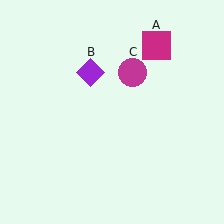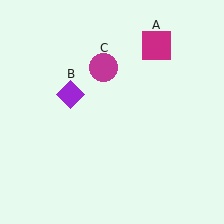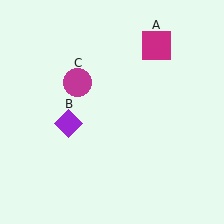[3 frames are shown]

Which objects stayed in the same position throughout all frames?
Magenta square (object A) remained stationary.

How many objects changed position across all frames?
2 objects changed position: purple diamond (object B), magenta circle (object C).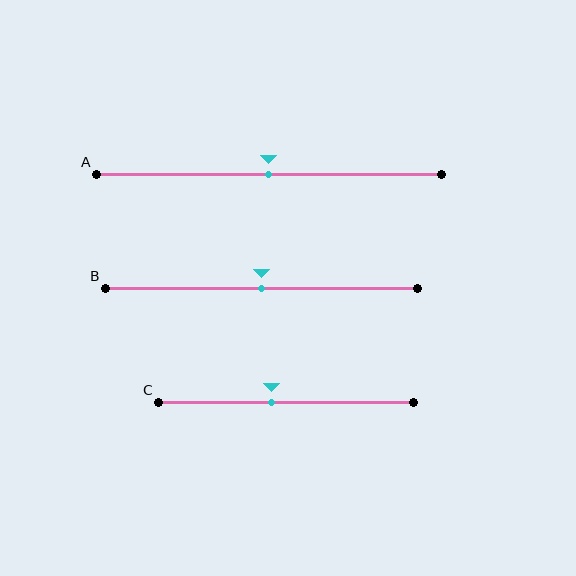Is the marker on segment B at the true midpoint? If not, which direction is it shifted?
Yes, the marker on segment B is at the true midpoint.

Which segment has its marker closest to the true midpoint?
Segment A has its marker closest to the true midpoint.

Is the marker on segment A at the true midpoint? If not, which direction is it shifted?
Yes, the marker on segment A is at the true midpoint.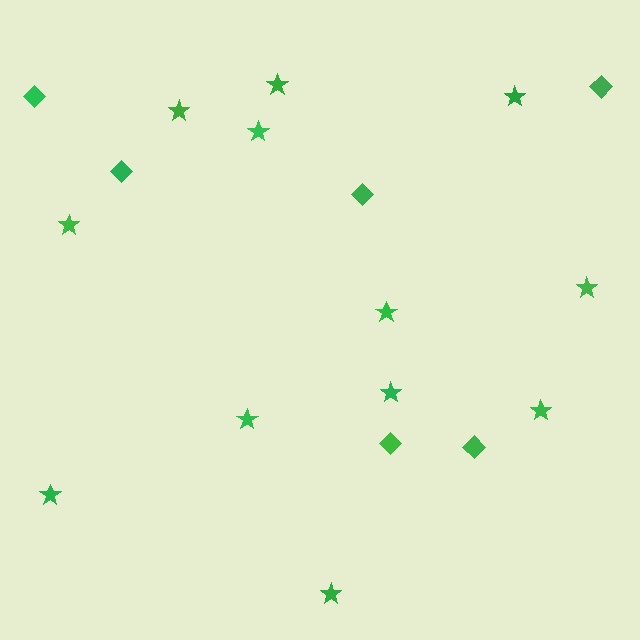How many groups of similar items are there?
There are 2 groups: one group of stars (12) and one group of diamonds (6).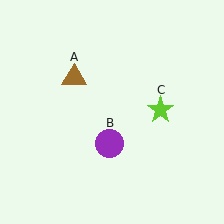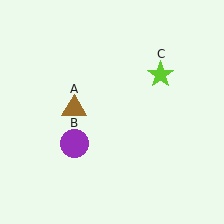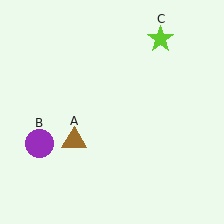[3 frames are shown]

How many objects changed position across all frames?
3 objects changed position: brown triangle (object A), purple circle (object B), lime star (object C).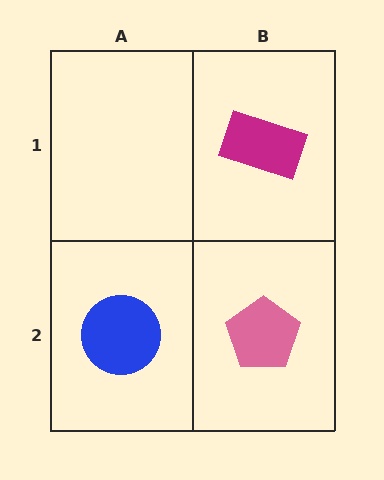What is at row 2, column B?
A pink pentagon.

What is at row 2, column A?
A blue circle.